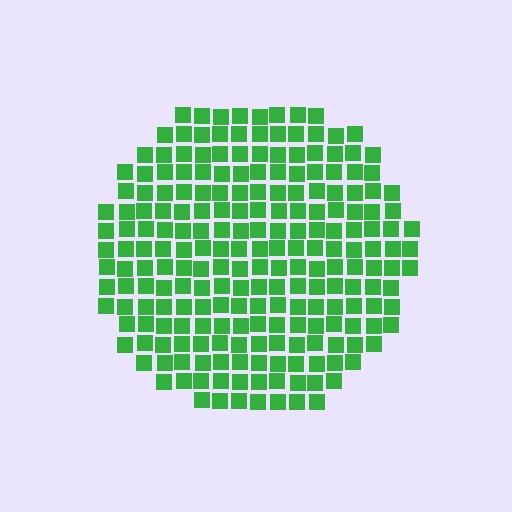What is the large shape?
The large shape is a circle.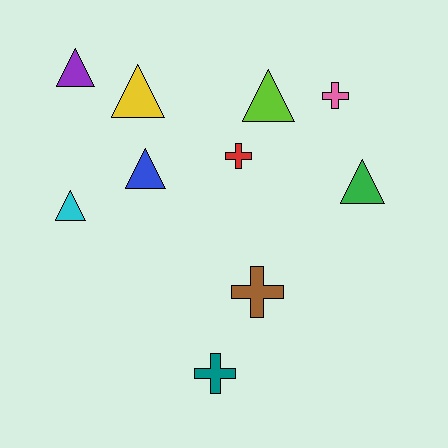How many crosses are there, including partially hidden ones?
There are 4 crosses.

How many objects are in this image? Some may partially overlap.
There are 10 objects.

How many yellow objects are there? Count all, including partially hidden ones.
There is 1 yellow object.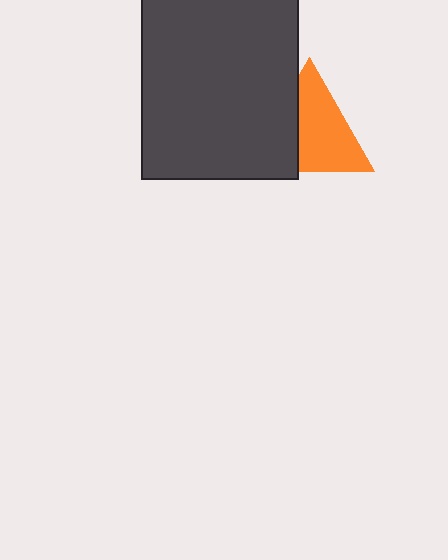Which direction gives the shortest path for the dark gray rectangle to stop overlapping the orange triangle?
Moving left gives the shortest separation.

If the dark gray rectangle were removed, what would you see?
You would see the complete orange triangle.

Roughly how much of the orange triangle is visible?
About half of it is visible (roughly 64%).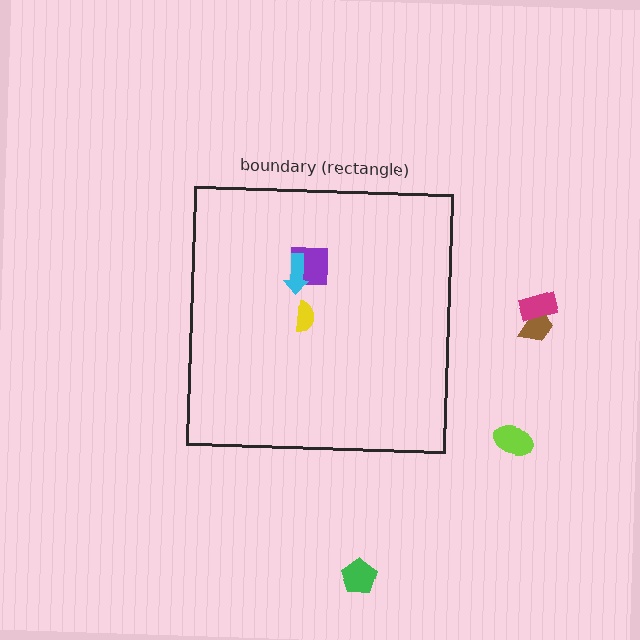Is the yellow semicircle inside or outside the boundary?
Inside.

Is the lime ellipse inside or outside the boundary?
Outside.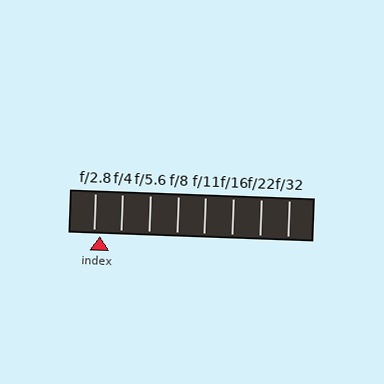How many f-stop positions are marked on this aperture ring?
There are 8 f-stop positions marked.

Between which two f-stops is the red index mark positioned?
The index mark is between f/2.8 and f/4.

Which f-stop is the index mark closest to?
The index mark is closest to f/2.8.